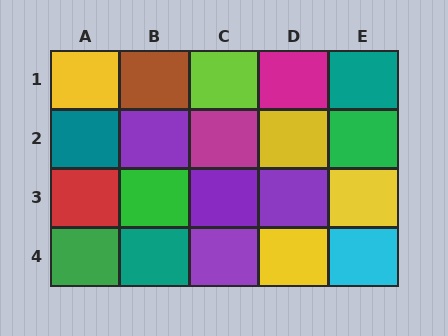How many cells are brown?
1 cell is brown.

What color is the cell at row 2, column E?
Green.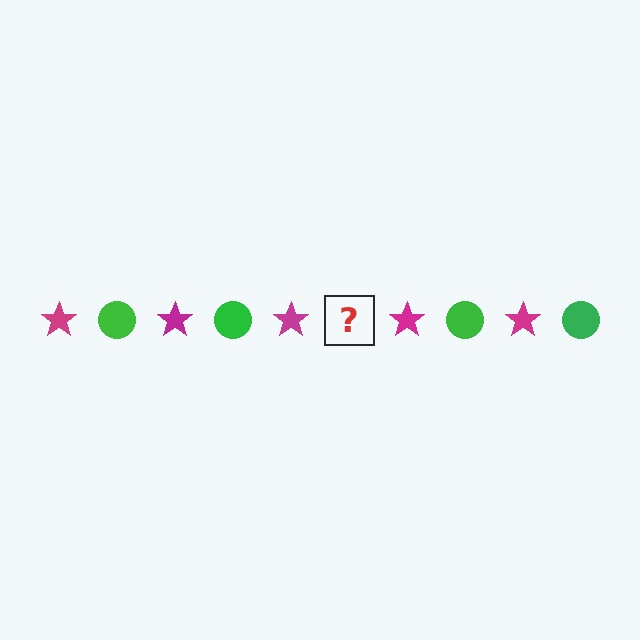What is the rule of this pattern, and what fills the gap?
The rule is that the pattern alternates between magenta star and green circle. The gap should be filled with a green circle.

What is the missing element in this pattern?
The missing element is a green circle.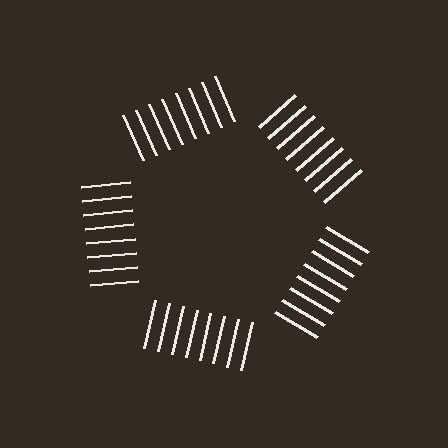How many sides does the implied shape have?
5 sides — the line-ends trace a pentagon.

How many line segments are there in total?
40 — 8 along each of the 5 edges.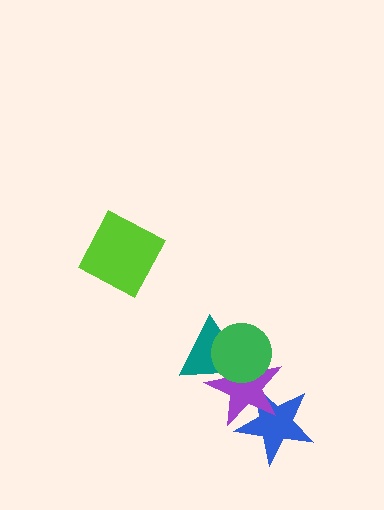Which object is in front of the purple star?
The green circle is in front of the purple star.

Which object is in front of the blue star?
The purple star is in front of the blue star.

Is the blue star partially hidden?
Yes, it is partially covered by another shape.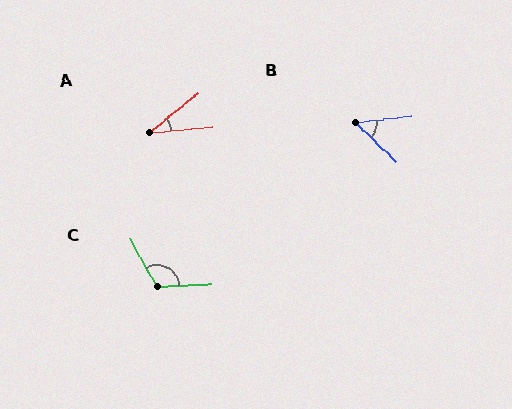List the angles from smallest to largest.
A (33°), B (50°), C (117°).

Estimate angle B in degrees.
Approximately 50 degrees.